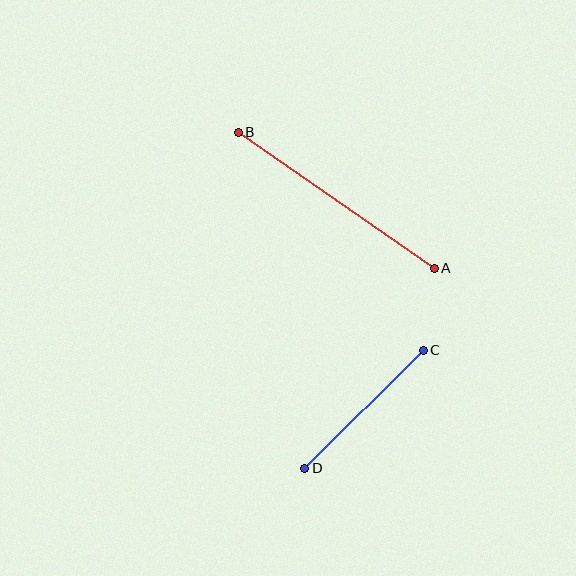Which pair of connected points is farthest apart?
Points A and B are farthest apart.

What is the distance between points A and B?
The distance is approximately 239 pixels.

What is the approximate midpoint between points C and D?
The midpoint is at approximately (364, 409) pixels.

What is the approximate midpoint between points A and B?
The midpoint is at approximately (336, 200) pixels.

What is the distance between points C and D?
The distance is approximately 167 pixels.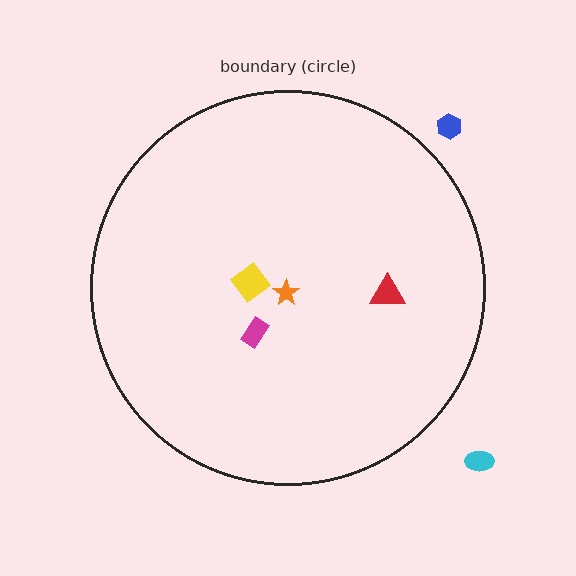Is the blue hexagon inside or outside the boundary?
Outside.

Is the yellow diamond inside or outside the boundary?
Inside.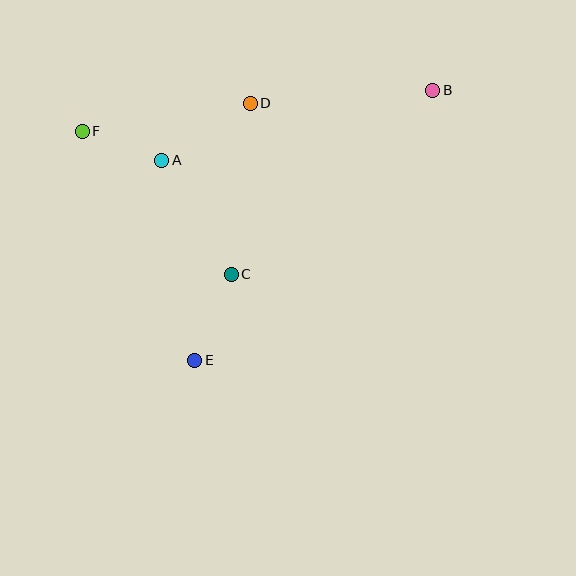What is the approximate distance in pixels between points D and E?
The distance between D and E is approximately 263 pixels.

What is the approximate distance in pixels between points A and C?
The distance between A and C is approximately 134 pixels.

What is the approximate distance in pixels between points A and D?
The distance between A and D is approximately 105 pixels.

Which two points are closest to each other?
Points A and F are closest to each other.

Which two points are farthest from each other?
Points B and E are farthest from each other.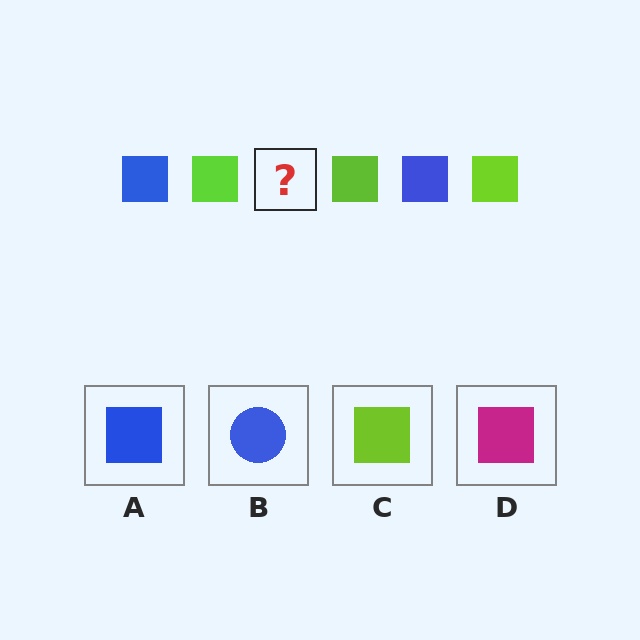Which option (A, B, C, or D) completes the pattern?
A.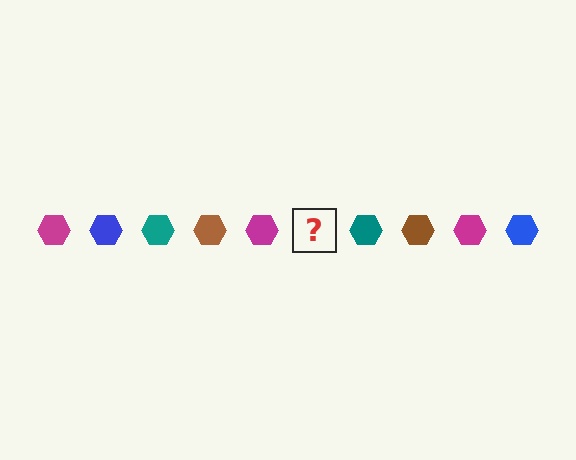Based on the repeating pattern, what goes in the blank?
The blank should be a blue hexagon.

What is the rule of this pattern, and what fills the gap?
The rule is that the pattern cycles through magenta, blue, teal, brown hexagons. The gap should be filled with a blue hexagon.